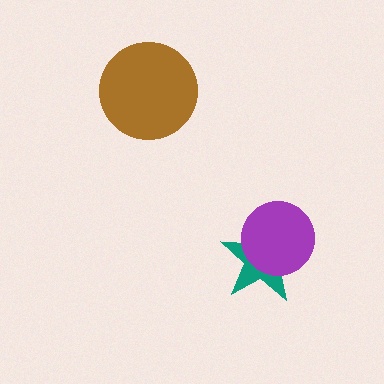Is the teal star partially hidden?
Yes, it is partially covered by another shape.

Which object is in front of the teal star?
The purple circle is in front of the teal star.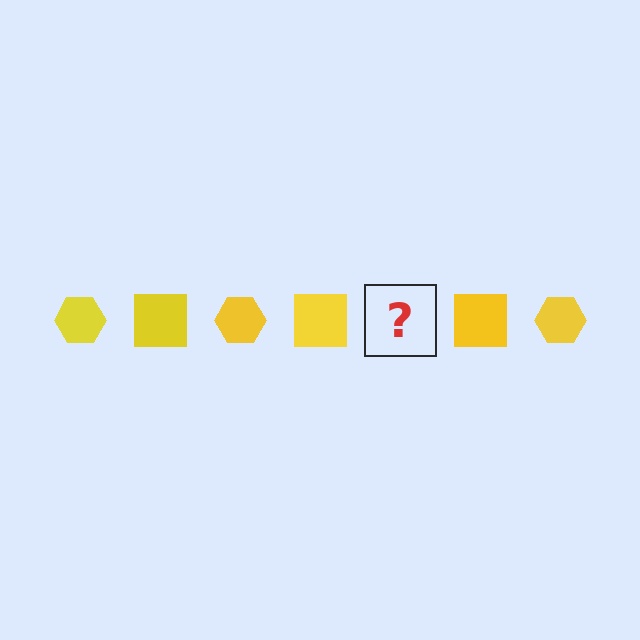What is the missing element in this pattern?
The missing element is a yellow hexagon.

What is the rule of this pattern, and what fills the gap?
The rule is that the pattern cycles through hexagon, square shapes in yellow. The gap should be filled with a yellow hexagon.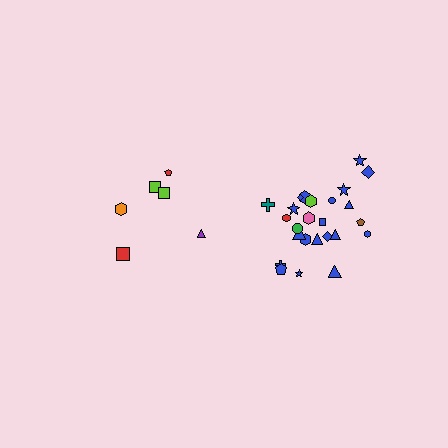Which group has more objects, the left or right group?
The right group.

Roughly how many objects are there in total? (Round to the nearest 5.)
Roughly 30 objects in total.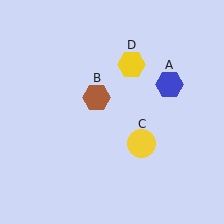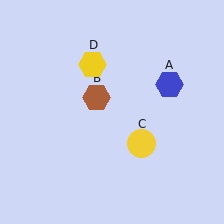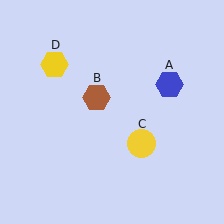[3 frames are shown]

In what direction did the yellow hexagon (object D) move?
The yellow hexagon (object D) moved left.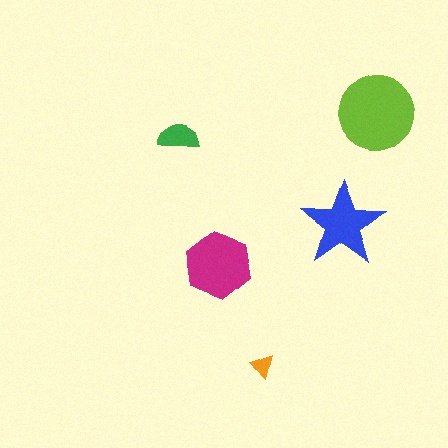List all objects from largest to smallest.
The lime circle, the magenta hexagon, the blue star, the green semicircle, the orange triangle.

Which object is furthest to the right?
The lime circle is rightmost.